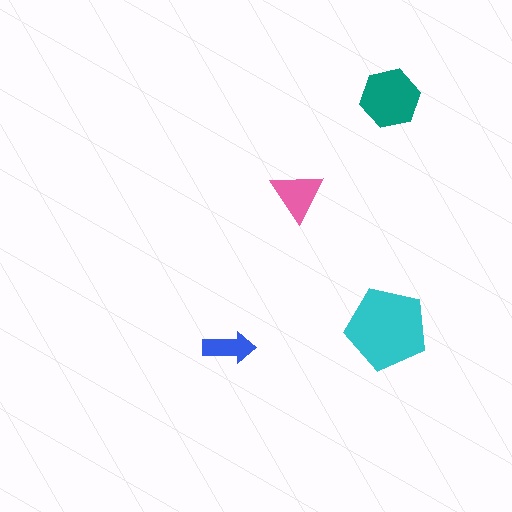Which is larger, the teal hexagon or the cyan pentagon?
The cyan pentagon.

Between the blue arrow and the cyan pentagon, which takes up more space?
The cyan pentagon.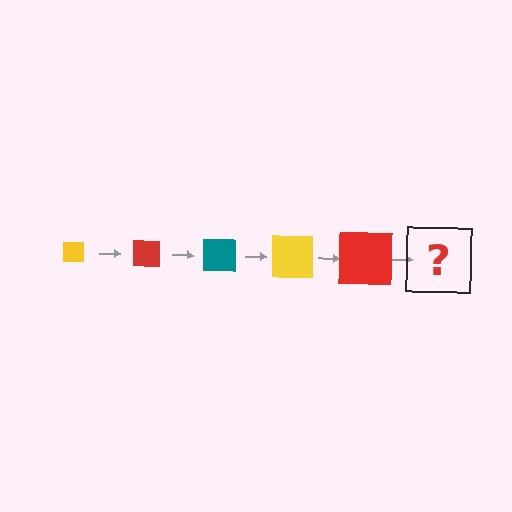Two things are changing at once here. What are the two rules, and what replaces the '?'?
The two rules are that the square grows larger each step and the color cycles through yellow, red, and teal. The '?' should be a teal square, larger than the previous one.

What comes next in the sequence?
The next element should be a teal square, larger than the previous one.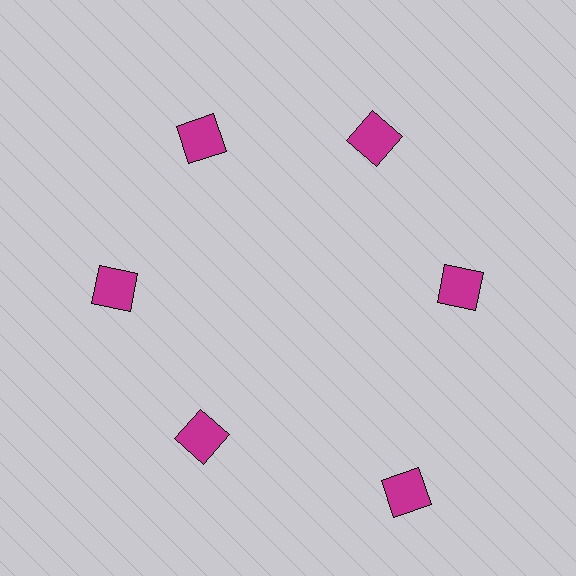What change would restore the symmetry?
The symmetry would be restored by moving it inward, back onto the ring so that all 6 squares sit at equal angles and equal distance from the center.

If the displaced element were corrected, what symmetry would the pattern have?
It would have 6-fold rotational symmetry — the pattern would map onto itself every 60 degrees.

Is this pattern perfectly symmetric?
No. The 6 magenta squares are arranged in a ring, but one element near the 5 o'clock position is pushed outward from the center, breaking the 6-fold rotational symmetry.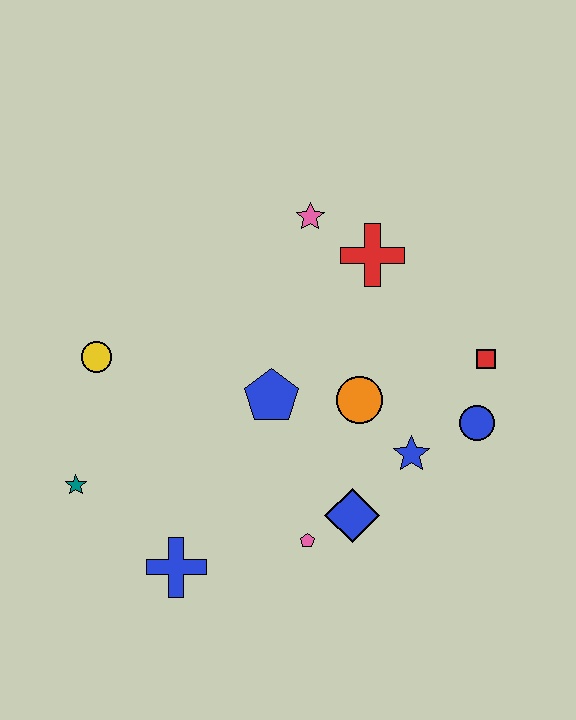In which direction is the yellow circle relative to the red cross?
The yellow circle is to the left of the red cross.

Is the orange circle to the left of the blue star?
Yes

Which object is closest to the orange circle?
The blue star is closest to the orange circle.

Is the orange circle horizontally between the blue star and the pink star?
Yes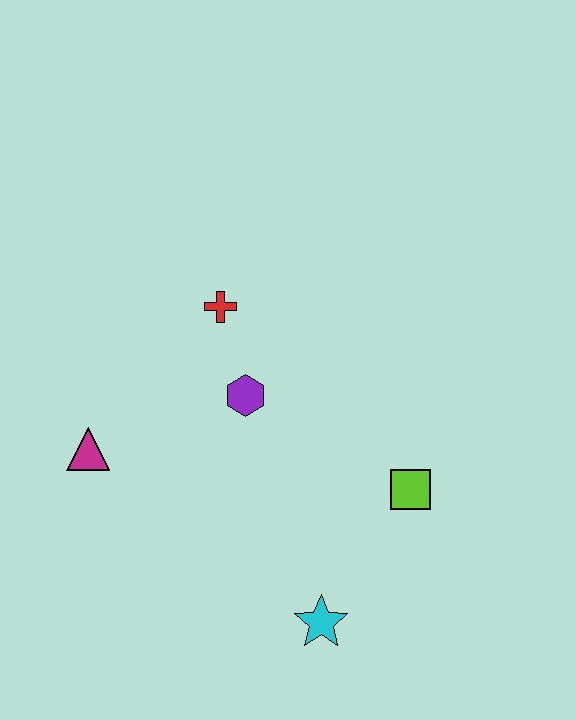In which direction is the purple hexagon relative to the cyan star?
The purple hexagon is above the cyan star.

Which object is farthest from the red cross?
The cyan star is farthest from the red cross.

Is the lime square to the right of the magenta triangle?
Yes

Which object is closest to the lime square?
The cyan star is closest to the lime square.